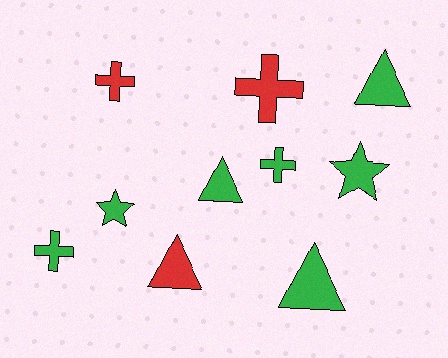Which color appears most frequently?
Green, with 7 objects.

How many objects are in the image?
There are 10 objects.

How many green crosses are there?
There are 2 green crosses.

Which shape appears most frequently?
Triangle, with 4 objects.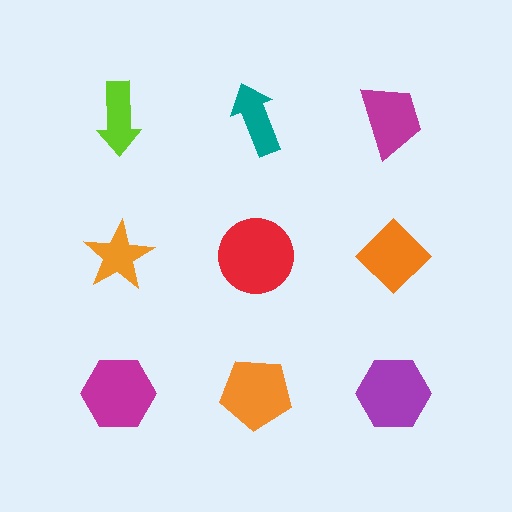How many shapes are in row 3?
3 shapes.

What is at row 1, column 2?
A teal arrow.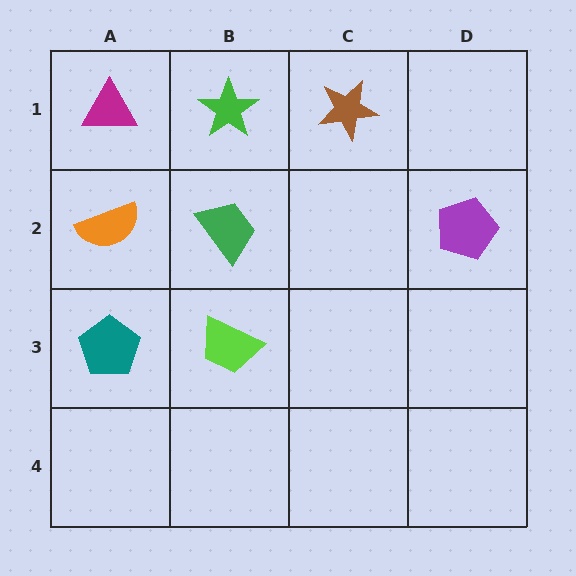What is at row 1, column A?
A magenta triangle.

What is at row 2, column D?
A purple pentagon.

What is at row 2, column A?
An orange semicircle.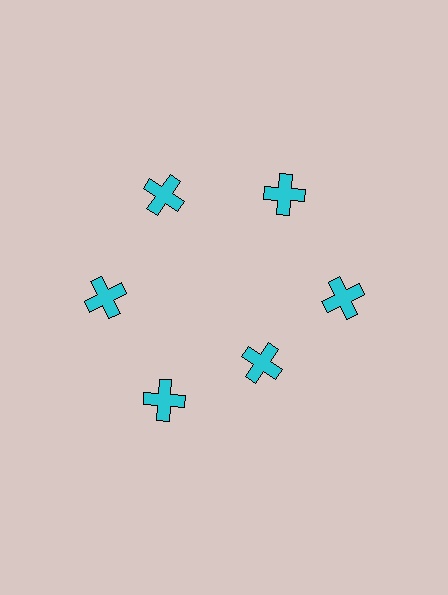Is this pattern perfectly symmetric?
No. The 6 cyan crosses are arranged in a ring, but one element near the 5 o'clock position is pulled inward toward the center, breaking the 6-fold rotational symmetry.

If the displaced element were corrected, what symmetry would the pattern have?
It would have 6-fold rotational symmetry — the pattern would map onto itself every 60 degrees.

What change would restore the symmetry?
The symmetry would be restored by moving it outward, back onto the ring so that all 6 crosses sit at equal angles and equal distance from the center.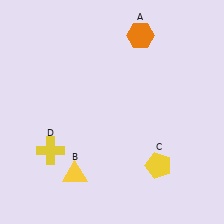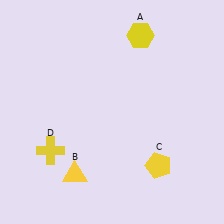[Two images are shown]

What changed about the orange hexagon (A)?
In Image 1, A is orange. In Image 2, it changed to yellow.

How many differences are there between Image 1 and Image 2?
There is 1 difference between the two images.